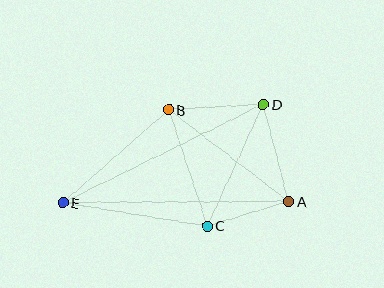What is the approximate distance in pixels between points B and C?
The distance between B and C is approximately 122 pixels.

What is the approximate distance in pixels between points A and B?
The distance between A and B is approximately 151 pixels.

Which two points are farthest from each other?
Points A and E are farthest from each other.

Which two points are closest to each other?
Points A and C are closest to each other.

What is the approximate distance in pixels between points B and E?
The distance between B and E is approximately 141 pixels.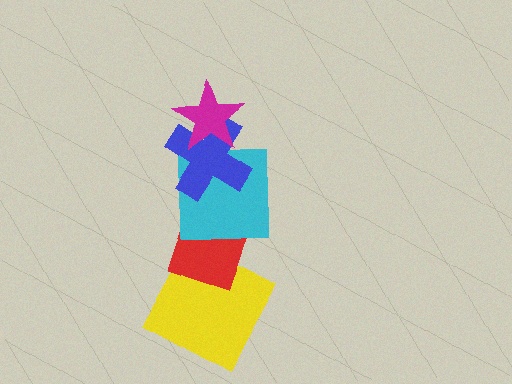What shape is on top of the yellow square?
The red diamond is on top of the yellow square.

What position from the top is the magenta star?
The magenta star is 1st from the top.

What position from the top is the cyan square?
The cyan square is 3rd from the top.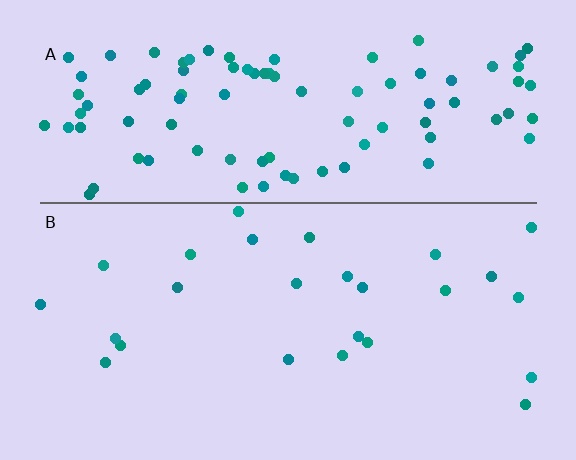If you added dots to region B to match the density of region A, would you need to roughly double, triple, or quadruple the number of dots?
Approximately quadruple.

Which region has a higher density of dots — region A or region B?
A (the top).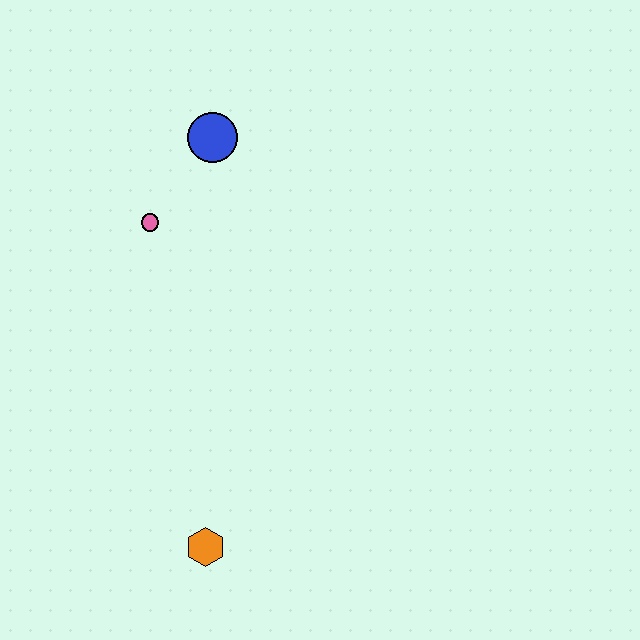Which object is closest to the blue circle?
The pink circle is closest to the blue circle.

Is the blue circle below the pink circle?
No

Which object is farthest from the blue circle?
The orange hexagon is farthest from the blue circle.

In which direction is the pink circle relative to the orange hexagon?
The pink circle is above the orange hexagon.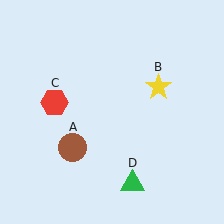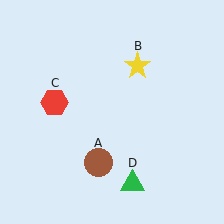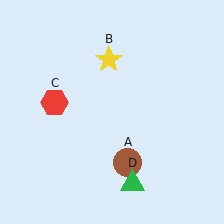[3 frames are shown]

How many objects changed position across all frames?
2 objects changed position: brown circle (object A), yellow star (object B).